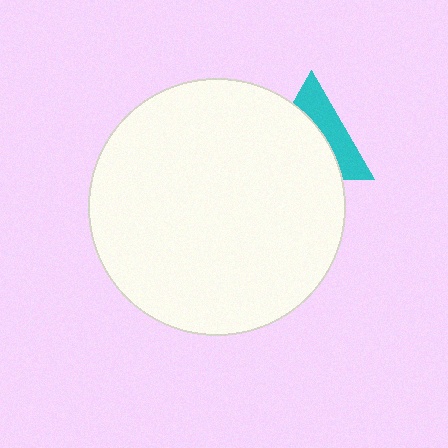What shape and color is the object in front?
The object in front is a white circle.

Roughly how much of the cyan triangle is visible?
A small part of it is visible (roughly 40%).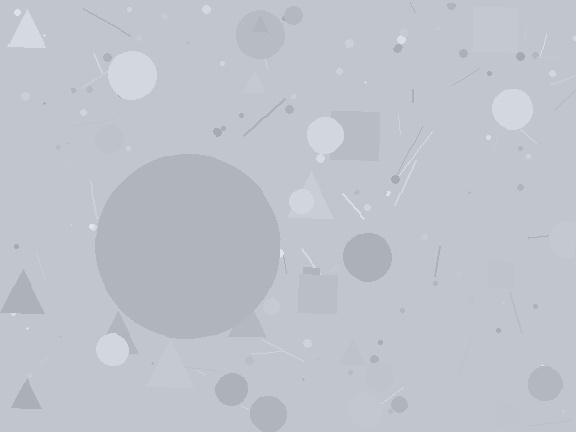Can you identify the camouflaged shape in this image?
The camouflaged shape is a circle.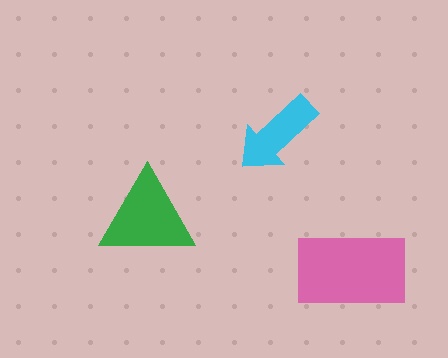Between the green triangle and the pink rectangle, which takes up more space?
The pink rectangle.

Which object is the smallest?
The cyan arrow.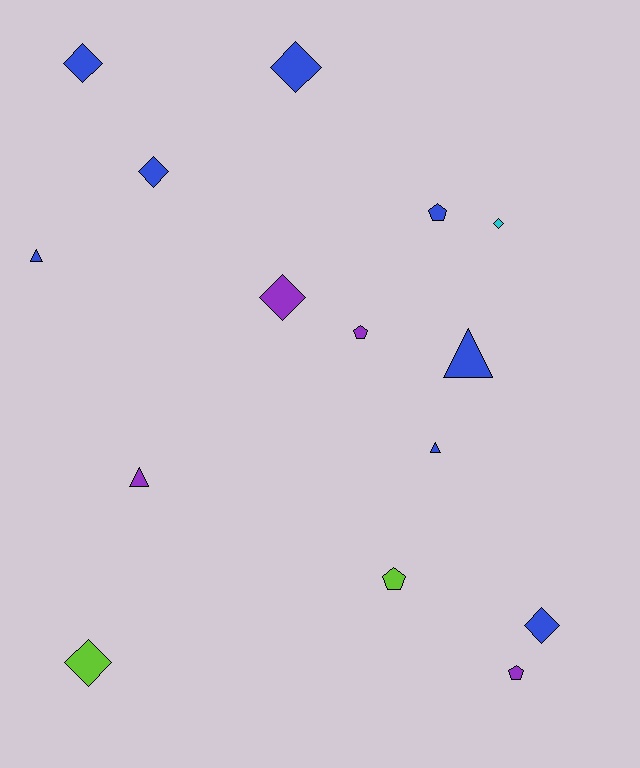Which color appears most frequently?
Blue, with 8 objects.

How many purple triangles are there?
There is 1 purple triangle.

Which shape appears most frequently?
Diamond, with 7 objects.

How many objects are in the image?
There are 15 objects.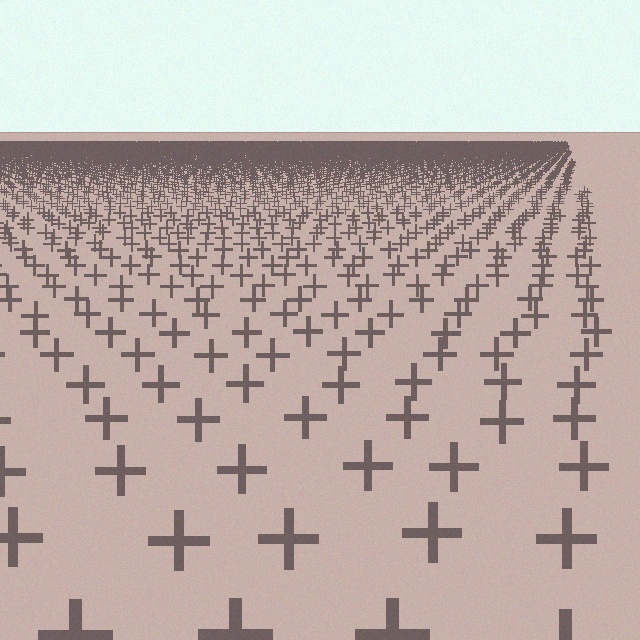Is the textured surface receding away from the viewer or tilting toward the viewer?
The surface is receding away from the viewer. Texture elements get smaller and denser toward the top.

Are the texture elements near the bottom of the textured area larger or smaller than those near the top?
Larger. Near the bottom, elements are closer to the viewer and appear at a bigger on-screen size.